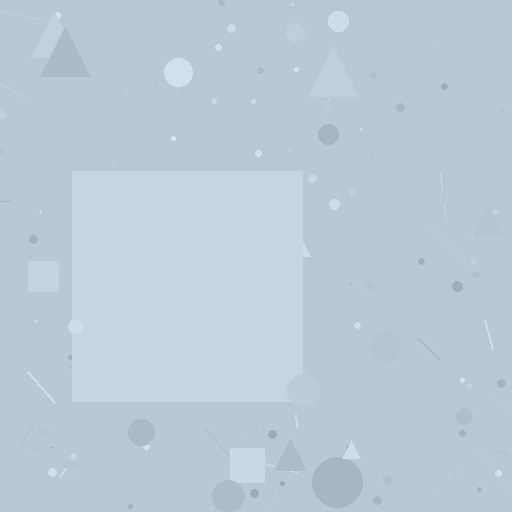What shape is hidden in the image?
A square is hidden in the image.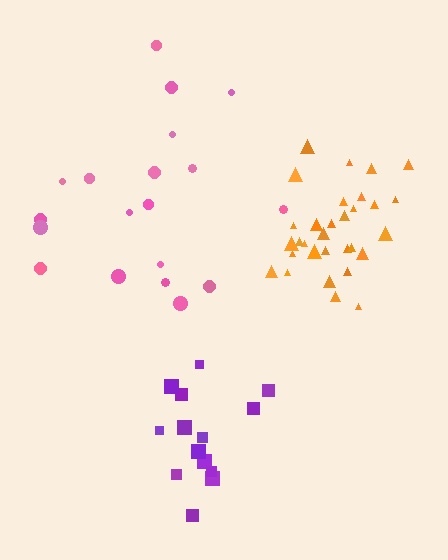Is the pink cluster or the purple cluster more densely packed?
Purple.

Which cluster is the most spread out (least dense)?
Pink.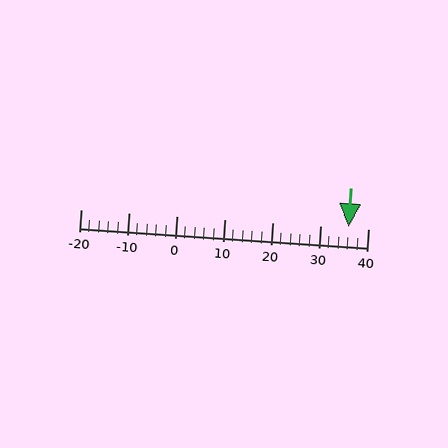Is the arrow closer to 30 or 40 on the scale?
The arrow is closer to 40.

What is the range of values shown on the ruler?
The ruler shows values from -20 to 40.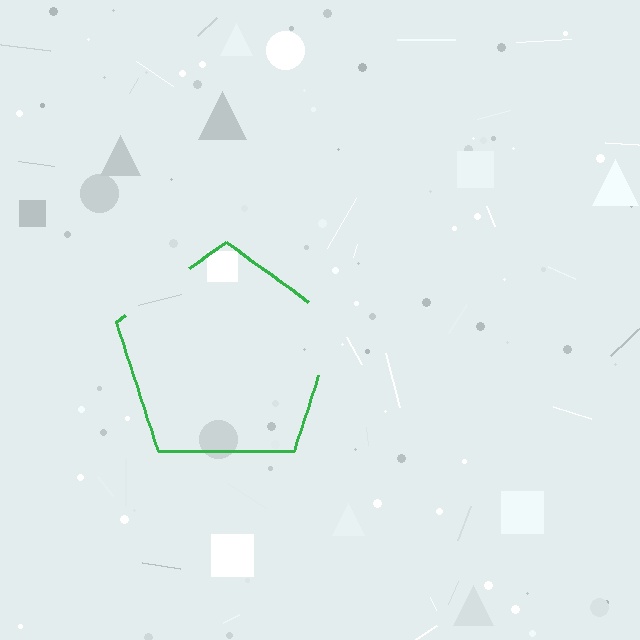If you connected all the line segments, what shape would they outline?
They would outline a pentagon.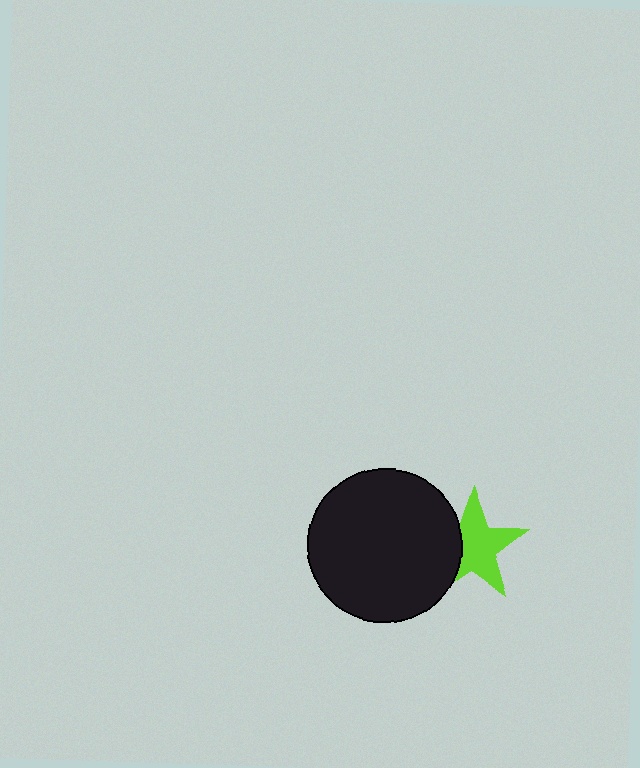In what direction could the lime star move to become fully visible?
The lime star could move right. That would shift it out from behind the black circle entirely.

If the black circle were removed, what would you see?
You would see the complete lime star.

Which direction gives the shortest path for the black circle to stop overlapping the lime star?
Moving left gives the shortest separation.